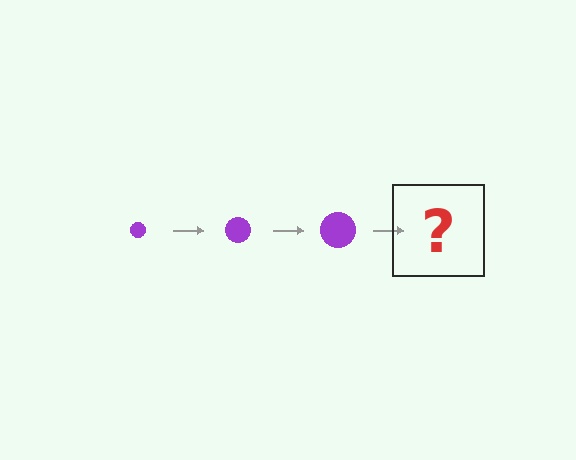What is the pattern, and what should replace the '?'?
The pattern is that the circle gets progressively larger each step. The '?' should be a purple circle, larger than the previous one.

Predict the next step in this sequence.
The next step is a purple circle, larger than the previous one.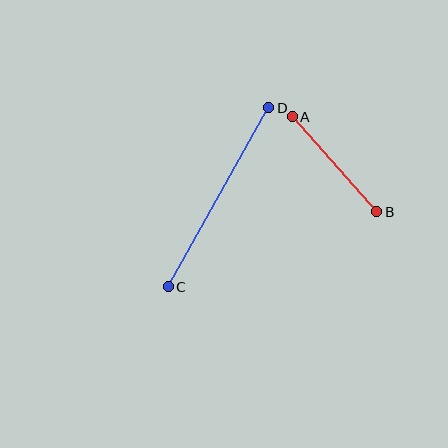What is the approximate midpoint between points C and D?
The midpoint is at approximately (218, 197) pixels.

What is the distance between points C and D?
The distance is approximately 205 pixels.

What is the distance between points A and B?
The distance is approximately 127 pixels.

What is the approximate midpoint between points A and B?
The midpoint is at approximately (334, 164) pixels.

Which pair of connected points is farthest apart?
Points C and D are farthest apart.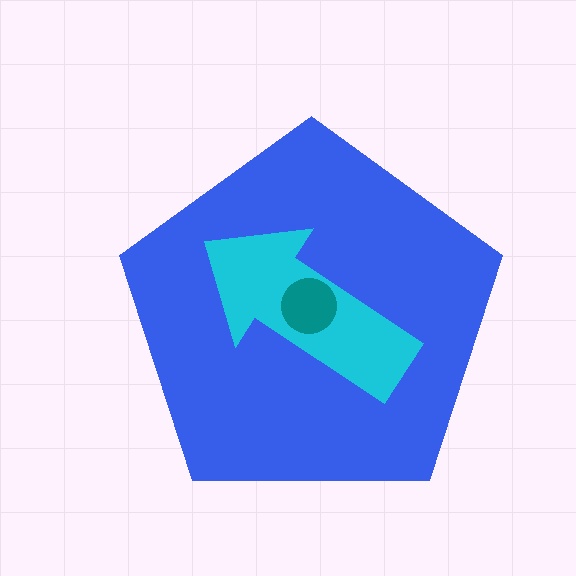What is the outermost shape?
The blue pentagon.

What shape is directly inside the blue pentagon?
The cyan arrow.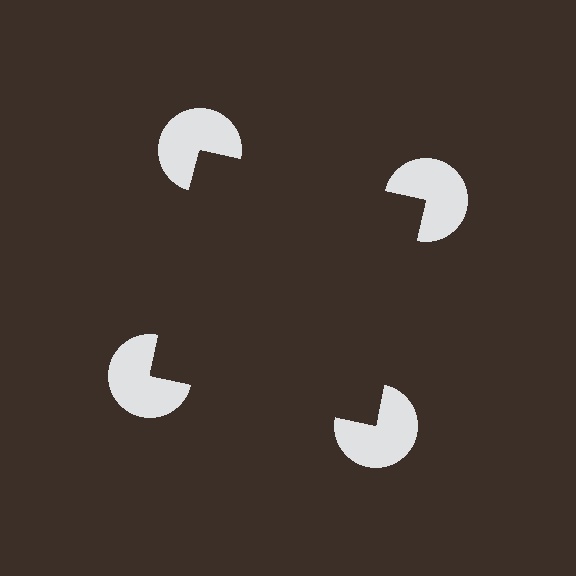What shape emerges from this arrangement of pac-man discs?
An illusory square — its edges are inferred from the aligned wedge cuts in the pac-man discs, not physically drawn.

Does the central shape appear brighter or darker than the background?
It typically appears slightly darker than the background, even though no actual brightness change is drawn.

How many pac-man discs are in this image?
There are 4 — one at each vertex of the illusory square.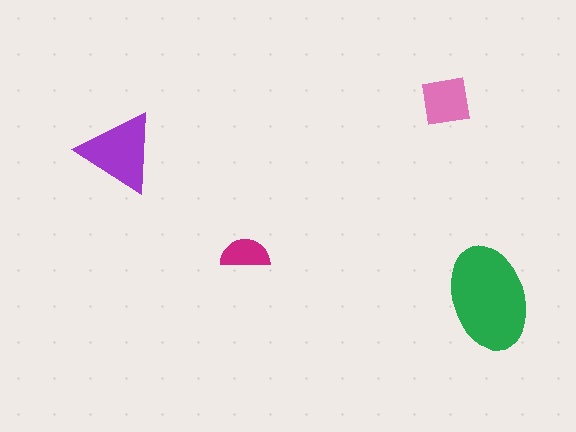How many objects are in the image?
There are 4 objects in the image.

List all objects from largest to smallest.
The green ellipse, the purple triangle, the pink square, the magenta semicircle.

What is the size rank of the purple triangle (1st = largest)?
2nd.